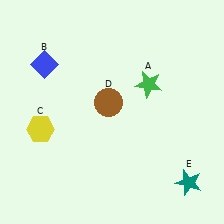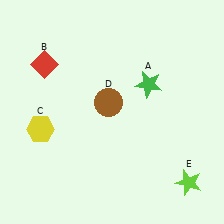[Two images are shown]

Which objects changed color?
B changed from blue to red. E changed from teal to lime.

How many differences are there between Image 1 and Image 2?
There are 2 differences between the two images.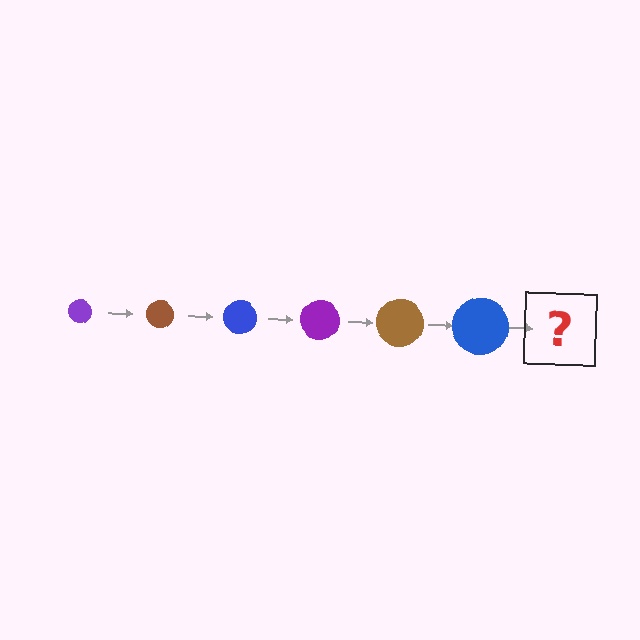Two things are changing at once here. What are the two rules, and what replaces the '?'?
The two rules are that the circle grows larger each step and the color cycles through purple, brown, and blue. The '?' should be a purple circle, larger than the previous one.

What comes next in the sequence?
The next element should be a purple circle, larger than the previous one.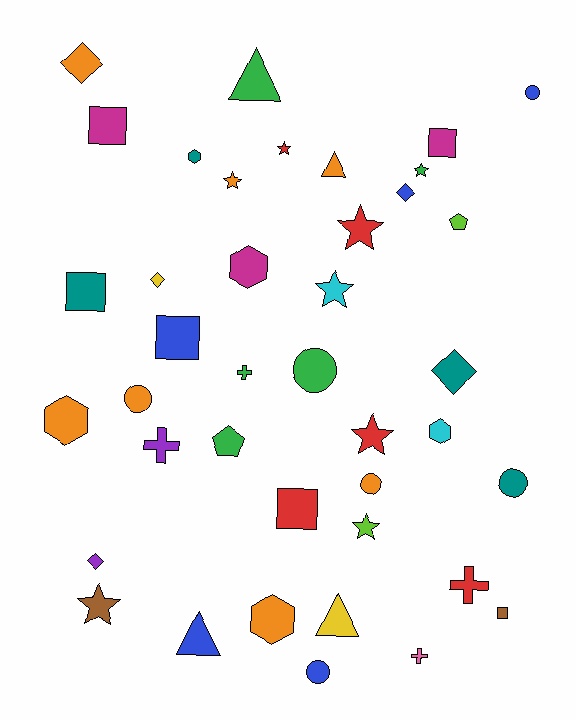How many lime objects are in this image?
There are 2 lime objects.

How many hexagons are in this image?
There are 5 hexagons.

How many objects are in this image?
There are 40 objects.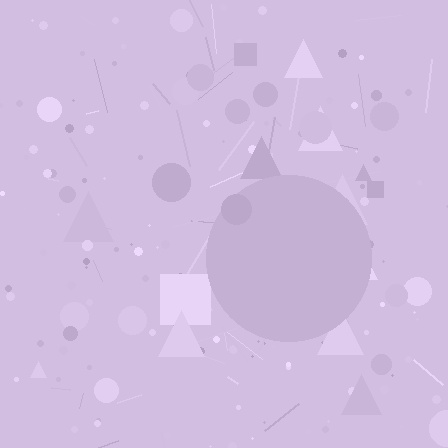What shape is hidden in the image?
A circle is hidden in the image.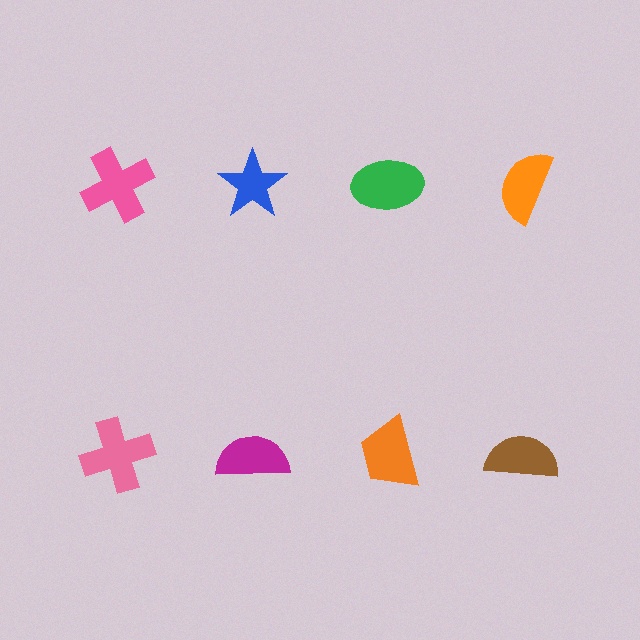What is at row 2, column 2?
A magenta semicircle.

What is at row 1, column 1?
A pink cross.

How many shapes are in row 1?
4 shapes.